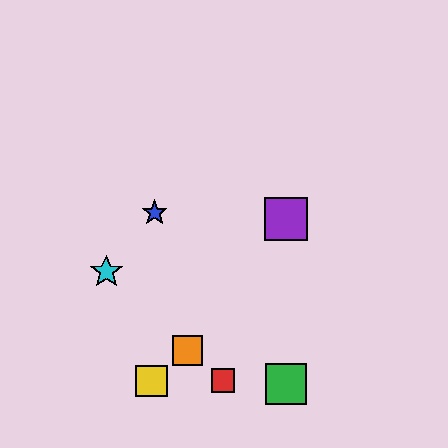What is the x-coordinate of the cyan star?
The cyan star is at x≈106.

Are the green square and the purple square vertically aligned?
Yes, both are at x≈286.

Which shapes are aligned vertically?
The green square, the purple square are aligned vertically.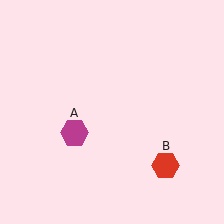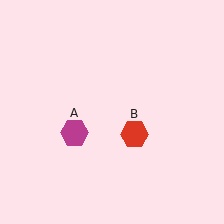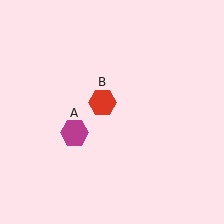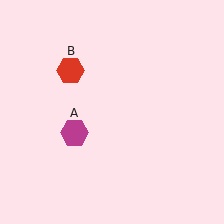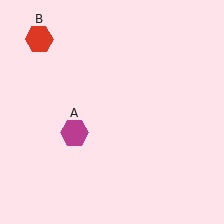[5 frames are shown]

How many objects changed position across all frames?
1 object changed position: red hexagon (object B).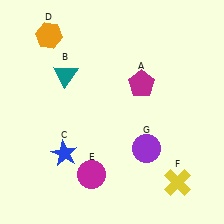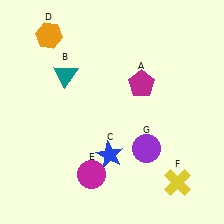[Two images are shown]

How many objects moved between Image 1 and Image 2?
1 object moved between the two images.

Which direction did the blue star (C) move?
The blue star (C) moved right.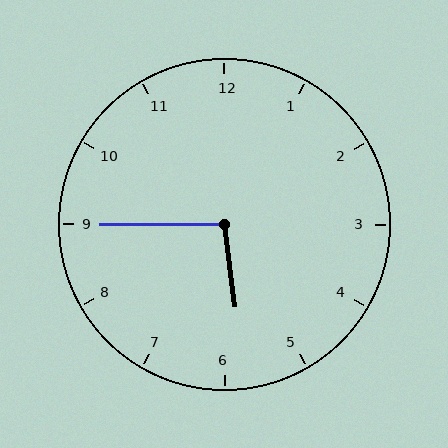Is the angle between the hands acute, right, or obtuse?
It is obtuse.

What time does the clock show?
5:45.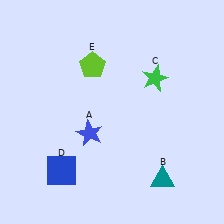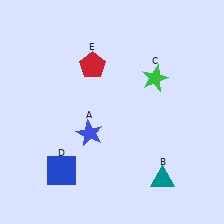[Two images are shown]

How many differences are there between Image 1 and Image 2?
There is 1 difference between the two images.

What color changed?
The pentagon (E) changed from lime in Image 1 to red in Image 2.